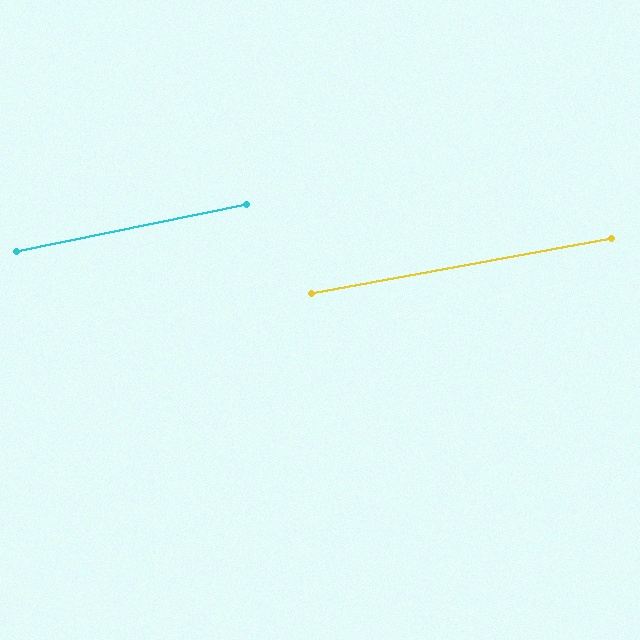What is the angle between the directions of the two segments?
Approximately 1 degree.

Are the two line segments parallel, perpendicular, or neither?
Parallel — their directions differ by only 1.1°.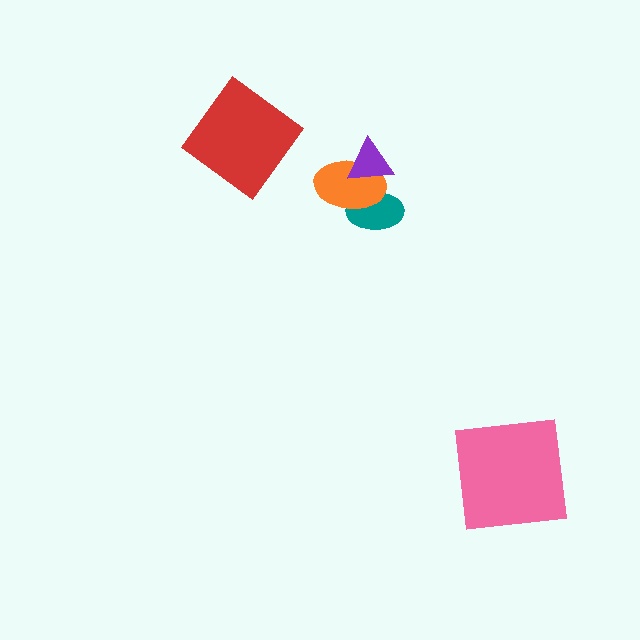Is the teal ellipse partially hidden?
Yes, it is partially covered by another shape.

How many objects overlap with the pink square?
0 objects overlap with the pink square.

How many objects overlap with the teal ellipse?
2 objects overlap with the teal ellipse.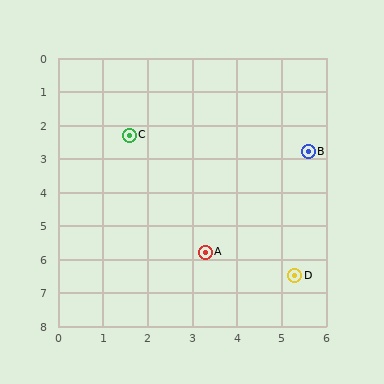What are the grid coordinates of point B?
Point B is at approximately (5.6, 2.8).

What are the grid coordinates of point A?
Point A is at approximately (3.3, 5.8).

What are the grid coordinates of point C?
Point C is at approximately (1.6, 2.3).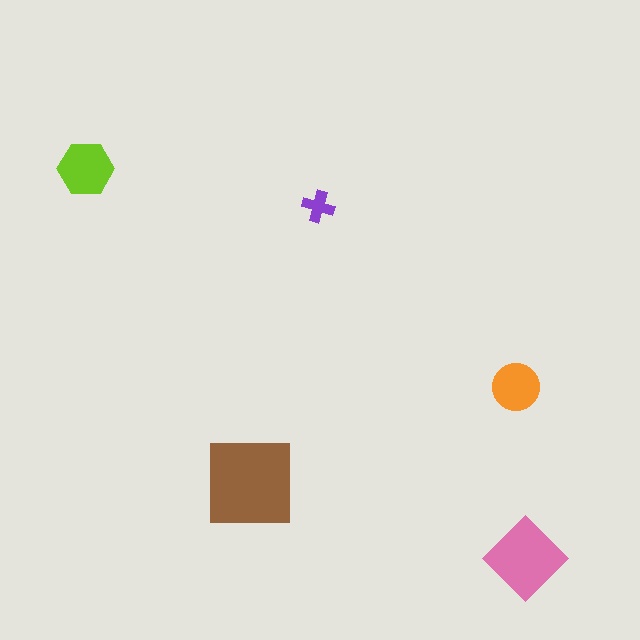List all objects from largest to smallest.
The brown square, the pink diamond, the lime hexagon, the orange circle, the purple cross.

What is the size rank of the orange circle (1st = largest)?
4th.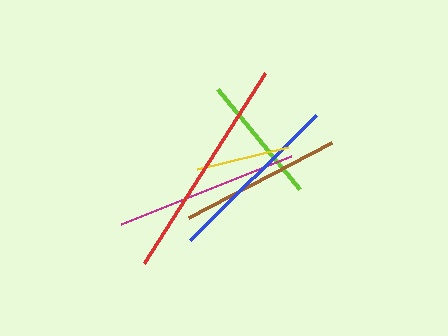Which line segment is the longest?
The red line is the longest at approximately 226 pixels.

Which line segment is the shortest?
The yellow line is the shortest at approximately 93 pixels.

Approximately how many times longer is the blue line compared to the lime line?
The blue line is approximately 1.4 times the length of the lime line.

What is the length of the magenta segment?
The magenta segment is approximately 183 pixels long.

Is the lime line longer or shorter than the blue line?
The blue line is longer than the lime line.